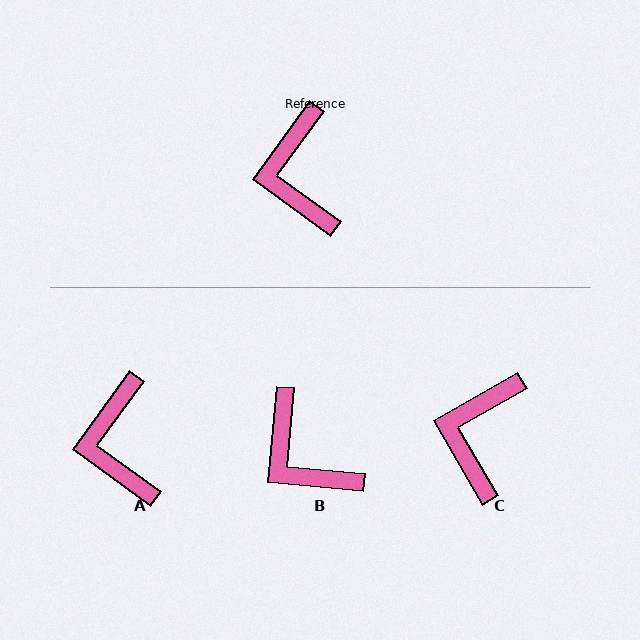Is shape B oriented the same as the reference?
No, it is off by about 31 degrees.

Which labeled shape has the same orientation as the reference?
A.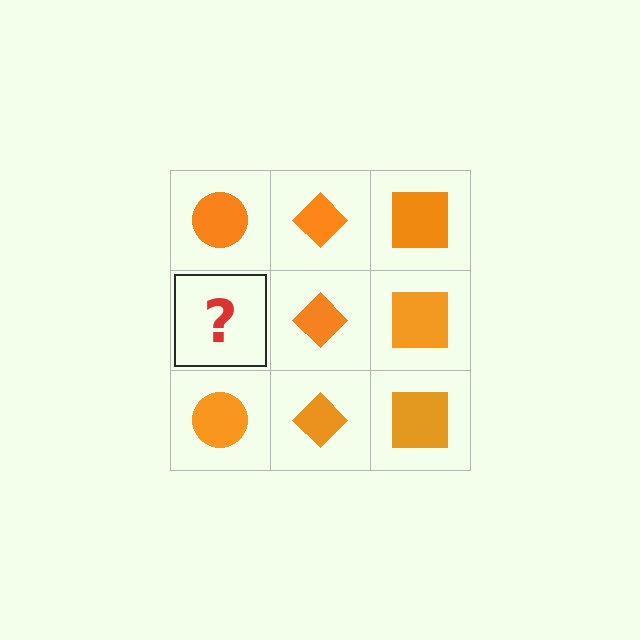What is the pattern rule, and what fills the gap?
The rule is that each column has a consistent shape. The gap should be filled with an orange circle.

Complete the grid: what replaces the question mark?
The question mark should be replaced with an orange circle.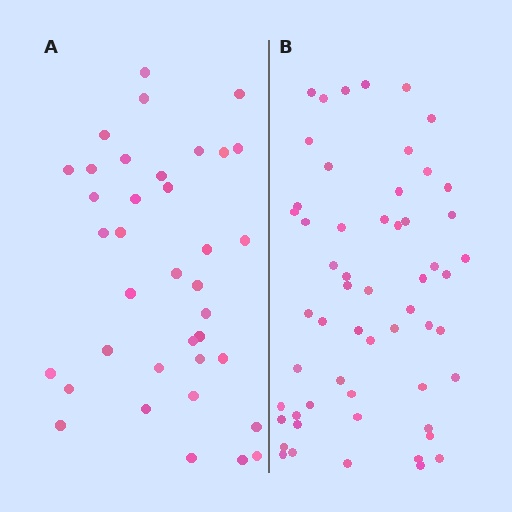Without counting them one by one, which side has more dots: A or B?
Region B (the right region) has more dots.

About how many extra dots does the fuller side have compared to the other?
Region B has approximately 20 more dots than region A.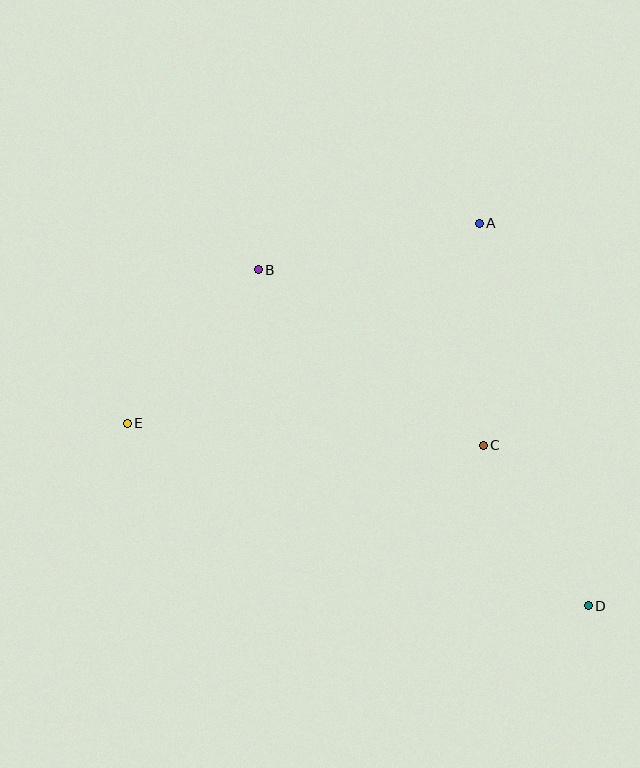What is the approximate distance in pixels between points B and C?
The distance between B and C is approximately 286 pixels.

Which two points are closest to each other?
Points C and D are closest to each other.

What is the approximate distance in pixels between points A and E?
The distance between A and E is approximately 405 pixels.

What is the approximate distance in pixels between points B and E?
The distance between B and E is approximately 202 pixels.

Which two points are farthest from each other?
Points D and E are farthest from each other.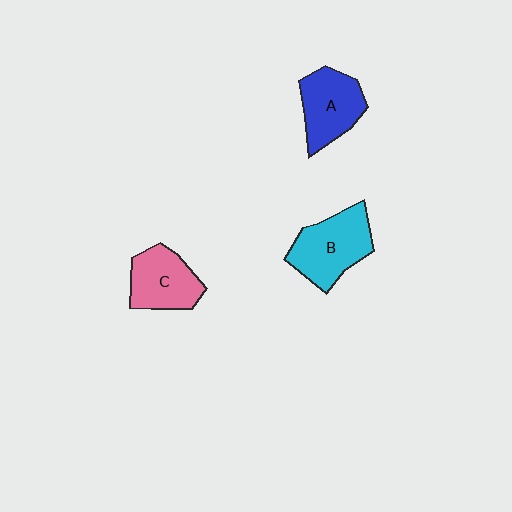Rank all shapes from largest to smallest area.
From largest to smallest: B (cyan), A (blue), C (pink).